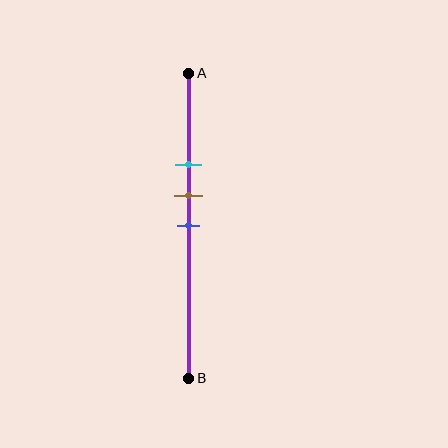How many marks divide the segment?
There are 3 marks dividing the segment.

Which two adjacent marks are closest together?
The brown and blue marks are the closest adjacent pair.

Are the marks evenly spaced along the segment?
Yes, the marks are approximately evenly spaced.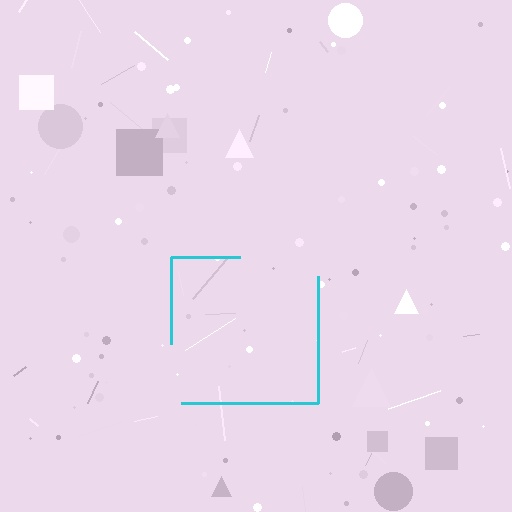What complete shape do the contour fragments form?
The contour fragments form a square.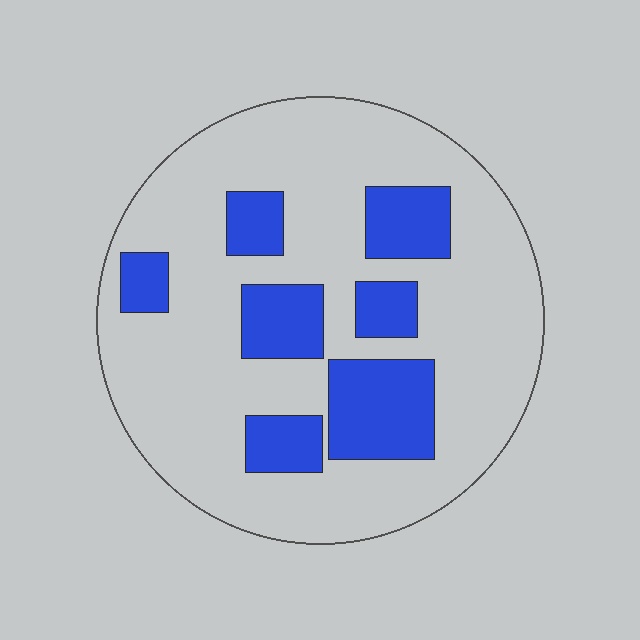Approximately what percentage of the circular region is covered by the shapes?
Approximately 25%.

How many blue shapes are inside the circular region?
7.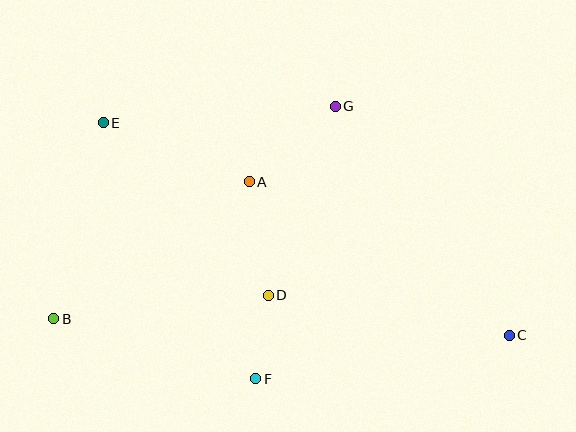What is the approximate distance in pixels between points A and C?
The distance between A and C is approximately 302 pixels.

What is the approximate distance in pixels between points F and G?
The distance between F and G is approximately 284 pixels.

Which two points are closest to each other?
Points D and F are closest to each other.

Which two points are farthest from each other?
Points C and E are farthest from each other.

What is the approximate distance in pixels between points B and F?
The distance between B and F is approximately 211 pixels.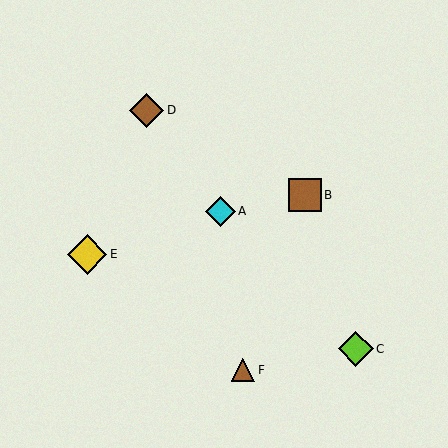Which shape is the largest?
The yellow diamond (labeled E) is the largest.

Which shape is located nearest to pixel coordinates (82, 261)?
The yellow diamond (labeled E) at (87, 254) is nearest to that location.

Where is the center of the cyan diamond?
The center of the cyan diamond is at (220, 211).